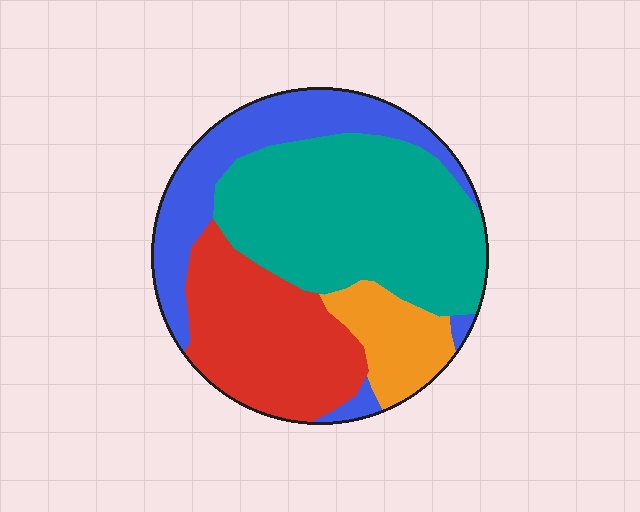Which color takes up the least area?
Orange, at roughly 10%.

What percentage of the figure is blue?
Blue covers about 25% of the figure.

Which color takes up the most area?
Teal, at roughly 40%.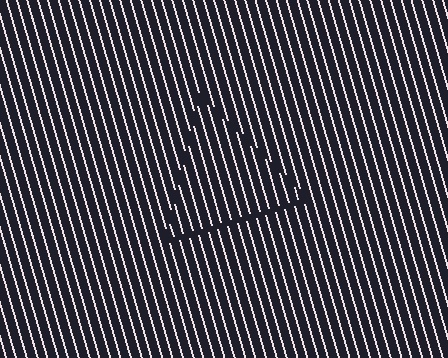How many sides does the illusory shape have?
3 sides — the line-ends trace a triangle.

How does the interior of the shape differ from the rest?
The interior of the shape contains the same grating, shifted by half a period — the contour is defined by the phase discontinuity where line-ends from the inner and outer gratings abut.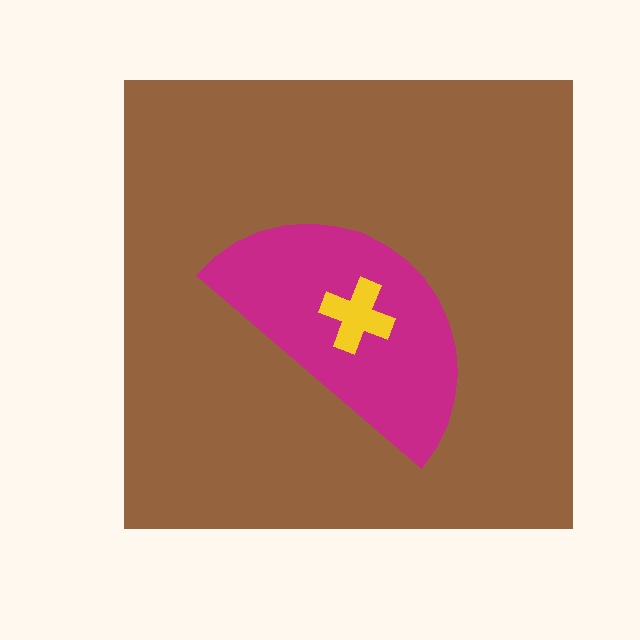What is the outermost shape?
The brown square.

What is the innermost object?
The yellow cross.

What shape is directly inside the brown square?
The magenta semicircle.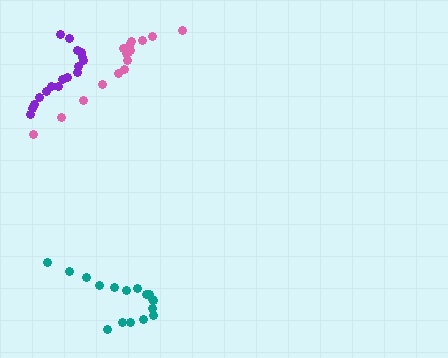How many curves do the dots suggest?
There are 3 distinct paths.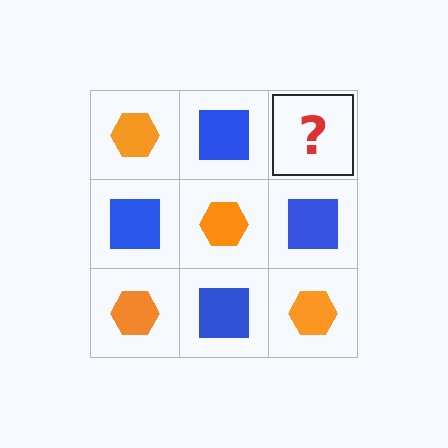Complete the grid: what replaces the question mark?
The question mark should be replaced with an orange hexagon.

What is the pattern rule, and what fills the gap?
The rule is that it alternates orange hexagon and blue square in a checkerboard pattern. The gap should be filled with an orange hexagon.